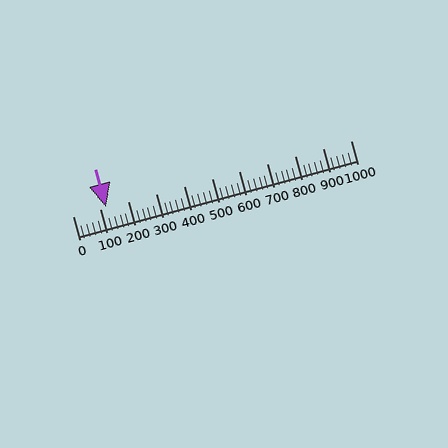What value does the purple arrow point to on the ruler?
The purple arrow points to approximately 120.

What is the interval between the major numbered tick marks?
The major tick marks are spaced 100 units apart.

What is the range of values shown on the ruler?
The ruler shows values from 0 to 1000.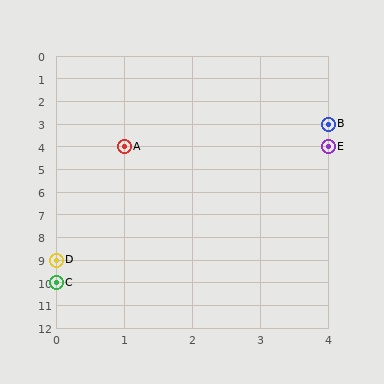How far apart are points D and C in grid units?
Points D and C are 1 row apart.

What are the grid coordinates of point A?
Point A is at grid coordinates (1, 4).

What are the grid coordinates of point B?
Point B is at grid coordinates (4, 3).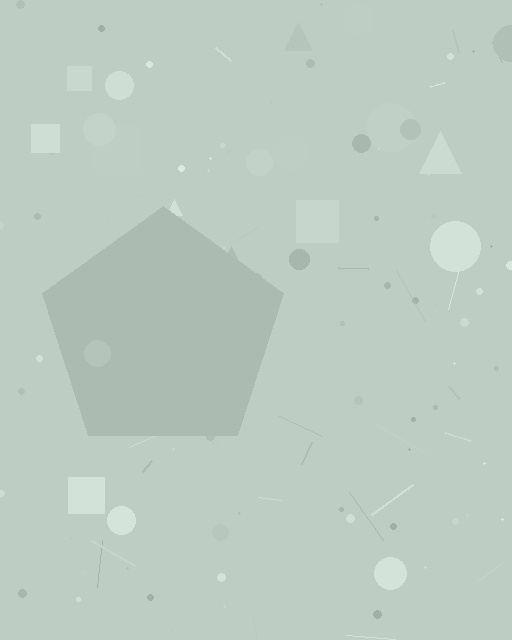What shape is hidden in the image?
A pentagon is hidden in the image.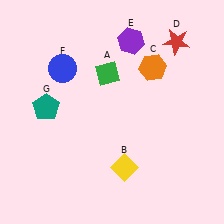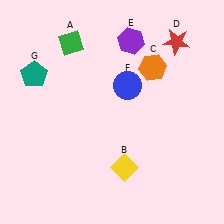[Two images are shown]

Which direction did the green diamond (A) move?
The green diamond (A) moved left.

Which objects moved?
The objects that moved are: the green diamond (A), the blue circle (F), the teal pentagon (G).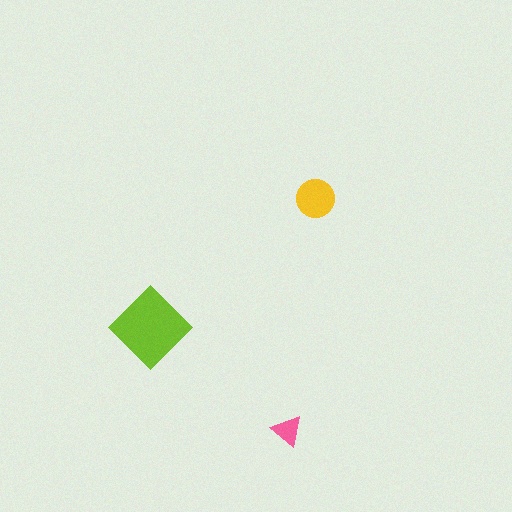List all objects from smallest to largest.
The pink triangle, the yellow circle, the lime diamond.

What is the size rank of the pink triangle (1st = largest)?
3rd.